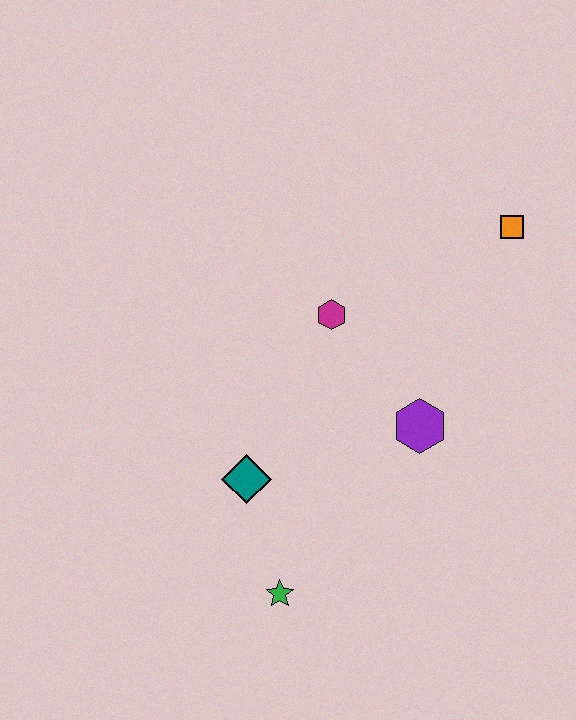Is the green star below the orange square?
Yes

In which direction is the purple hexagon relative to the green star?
The purple hexagon is above the green star.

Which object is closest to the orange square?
The magenta hexagon is closest to the orange square.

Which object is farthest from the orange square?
The green star is farthest from the orange square.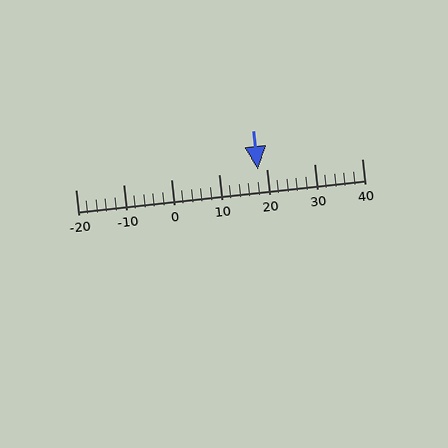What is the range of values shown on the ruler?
The ruler shows values from -20 to 40.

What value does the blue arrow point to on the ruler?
The blue arrow points to approximately 18.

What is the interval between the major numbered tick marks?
The major tick marks are spaced 10 units apart.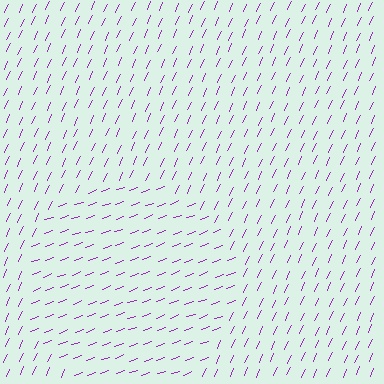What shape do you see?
I see a circle.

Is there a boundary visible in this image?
Yes, there is a texture boundary formed by a change in line orientation.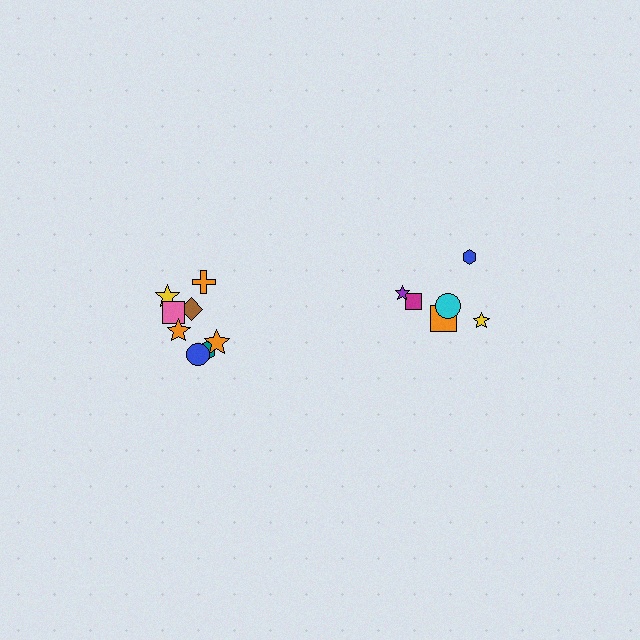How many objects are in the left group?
There are 8 objects.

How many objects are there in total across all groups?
There are 14 objects.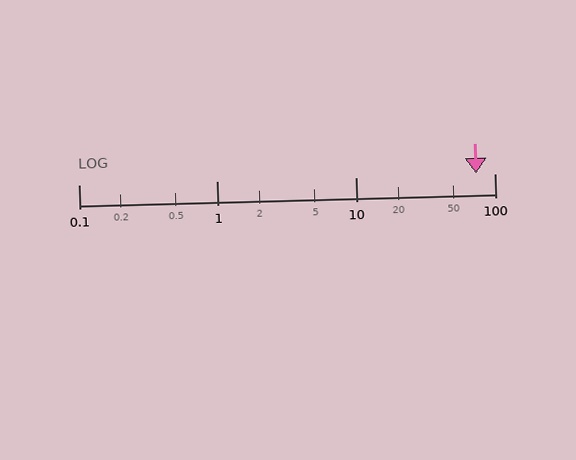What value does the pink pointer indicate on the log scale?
The pointer indicates approximately 73.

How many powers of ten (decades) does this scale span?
The scale spans 3 decades, from 0.1 to 100.